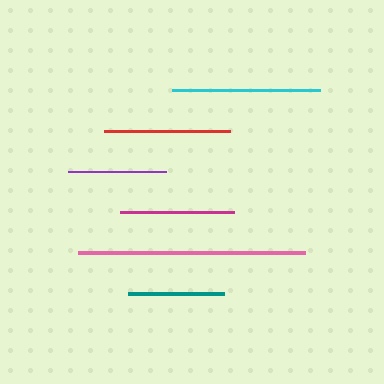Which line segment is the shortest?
The teal line is the shortest at approximately 95 pixels.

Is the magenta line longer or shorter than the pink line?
The pink line is longer than the magenta line.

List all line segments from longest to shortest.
From longest to shortest: pink, cyan, red, magenta, purple, teal.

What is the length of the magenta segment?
The magenta segment is approximately 114 pixels long.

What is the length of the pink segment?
The pink segment is approximately 227 pixels long.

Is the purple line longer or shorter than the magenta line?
The magenta line is longer than the purple line.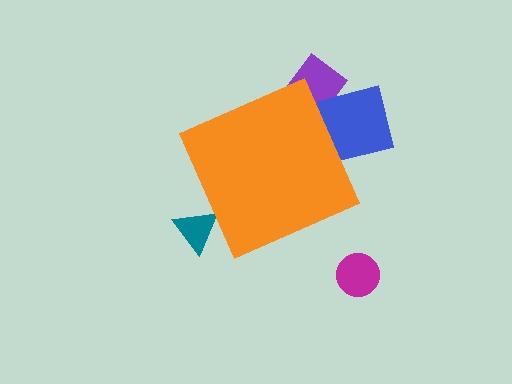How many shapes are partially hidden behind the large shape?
3 shapes are partially hidden.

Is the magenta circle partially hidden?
No, the magenta circle is fully visible.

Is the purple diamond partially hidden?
Yes, the purple diamond is partially hidden behind the orange diamond.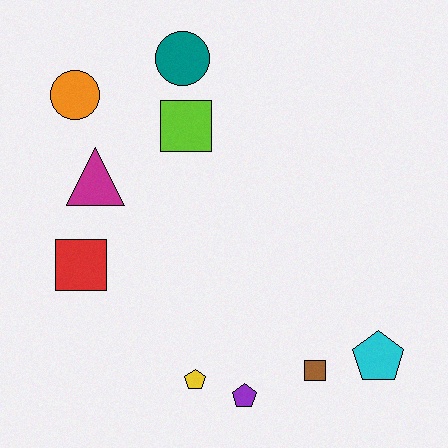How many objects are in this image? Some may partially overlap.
There are 9 objects.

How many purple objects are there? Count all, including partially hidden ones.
There is 1 purple object.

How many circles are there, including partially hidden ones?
There are 2 circles.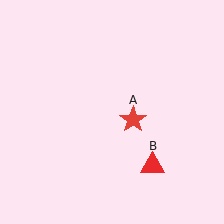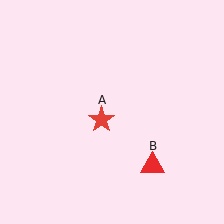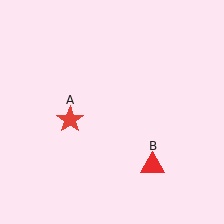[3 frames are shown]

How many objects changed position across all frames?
1 object changed position: red star (object A).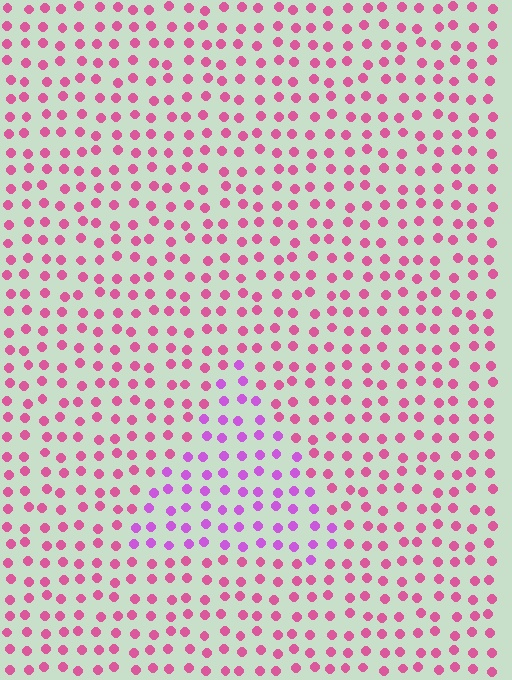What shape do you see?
I see a triangle.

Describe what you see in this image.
The image is filled with small pink elements in a uniform arrangement. A triangle-shaped region is visible where the elements are tinted to a slightly different hue, forming a subtle color boundary.